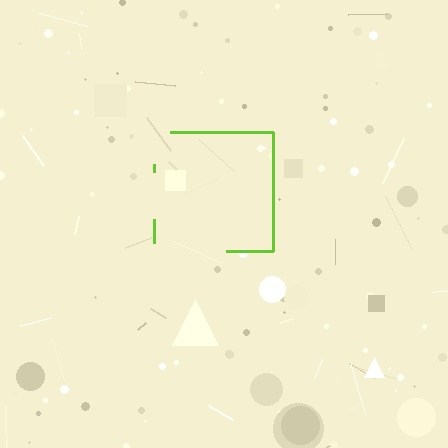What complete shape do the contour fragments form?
The contour fragments form a square.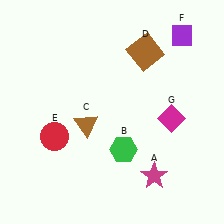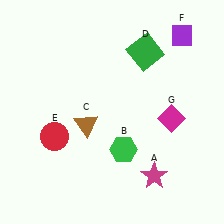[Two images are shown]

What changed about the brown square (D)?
In Image 1, D is brown. In Image 2, it changed to green.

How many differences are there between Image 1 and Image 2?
There is 1 difference between the two images.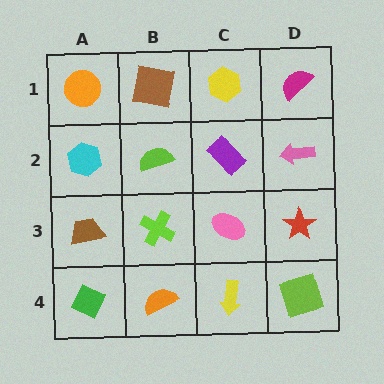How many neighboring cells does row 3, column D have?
3.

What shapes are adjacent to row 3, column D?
A pink arrow (row 2, column D), a lime square (row 4, column D), a pink ellipse (row 3, column C).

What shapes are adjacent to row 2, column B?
A brown square (row 1, column B), a lime cross (row 3, column B), a cyan hexagon (row 2, column A), a purple rectangle (row 2, column C).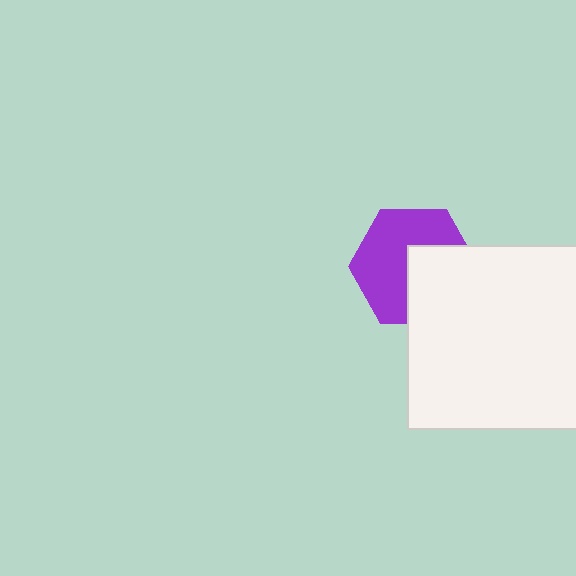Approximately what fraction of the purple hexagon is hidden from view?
Roughly 40% of the purple hexagon is hidden behind the white square.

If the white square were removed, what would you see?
You would see the complete purple hexagon.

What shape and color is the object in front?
The object in front is a white square.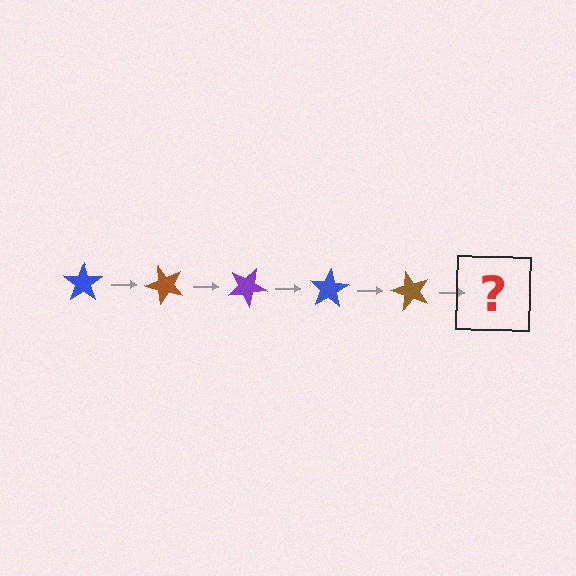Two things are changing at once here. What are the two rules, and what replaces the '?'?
The two rules are that it rotates 50 degrees each step and the color cycles through blue, brown, and purple. The '?' should be a purple star, rotated 250 degrees from the start.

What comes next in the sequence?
The next element should be a purple star, rotated 250 degrees from the start.